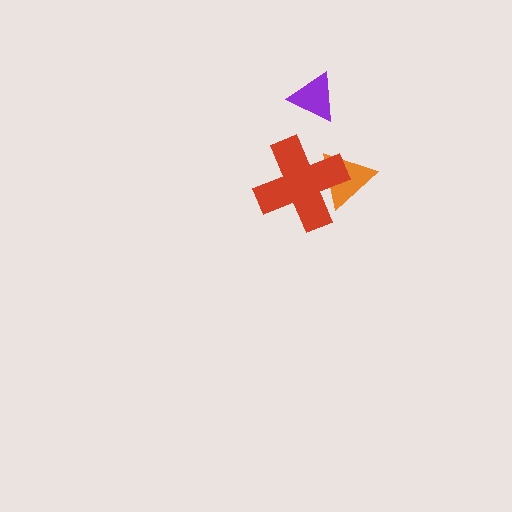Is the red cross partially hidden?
No, no other shape covers it.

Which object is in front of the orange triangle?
The red cross is in front of the orange triangle.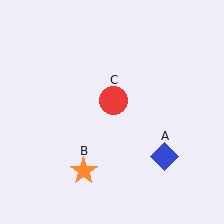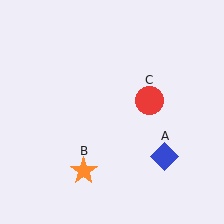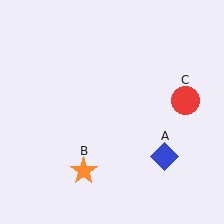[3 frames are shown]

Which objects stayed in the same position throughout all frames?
Blue diamond (object A) and orange star (object B) remained stationary.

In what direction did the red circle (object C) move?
The red circle (object C) moved right.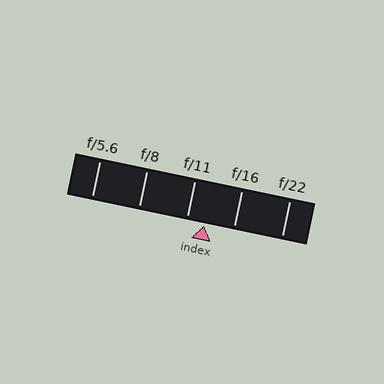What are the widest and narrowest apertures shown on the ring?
The widest aperture shown is f/5.6 and the narrowest is f/22.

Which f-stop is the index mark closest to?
The index mark is closest to f/11.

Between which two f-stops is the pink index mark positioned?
The index mark is between f/11 and f/16.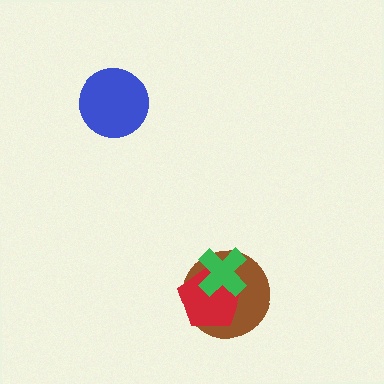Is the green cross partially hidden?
No, no other shape covers it.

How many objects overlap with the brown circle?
2 objects overlap with the brown circle.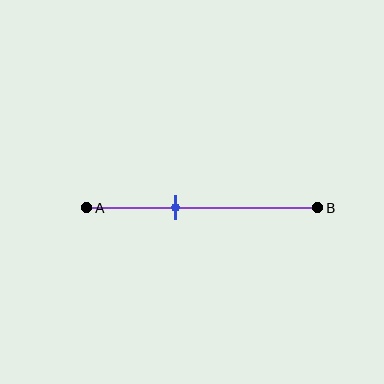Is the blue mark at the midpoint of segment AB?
No, the mark is at about 40% from A, not at the 50% midpoint.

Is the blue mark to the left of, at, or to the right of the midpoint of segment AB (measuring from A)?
The blue mark is to the left of the midpoint of segment AB.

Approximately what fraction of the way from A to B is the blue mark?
The blue mark is approximately 40% of the way from A to B.